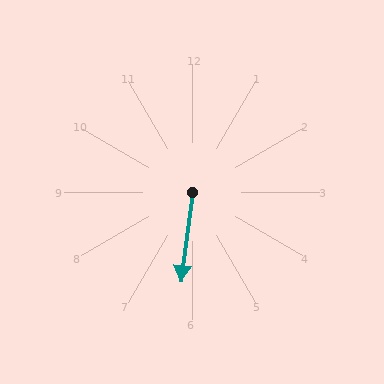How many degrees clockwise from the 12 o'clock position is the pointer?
Approximately 187 degrees.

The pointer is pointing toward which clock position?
Roughly 6 o'clock.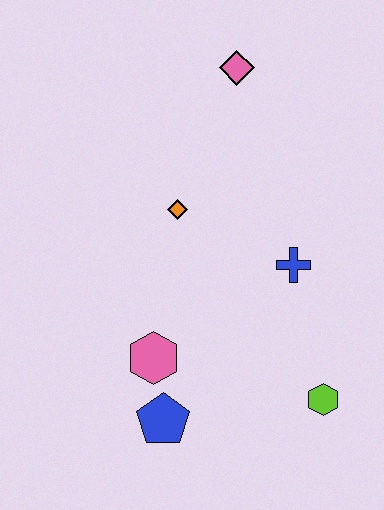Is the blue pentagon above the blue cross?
No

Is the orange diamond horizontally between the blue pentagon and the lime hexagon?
Yes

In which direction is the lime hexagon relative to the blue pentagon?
The lime hexagon is to the right of the blue pentagon.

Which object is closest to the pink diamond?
The orange diamond is closest to the pink diamond.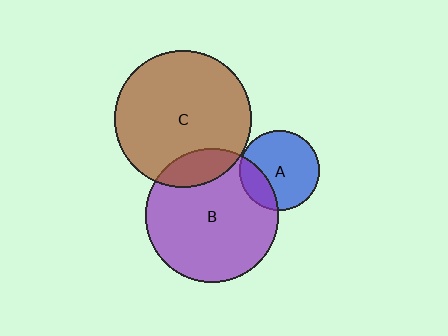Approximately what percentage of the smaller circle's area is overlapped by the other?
Approximately 25%.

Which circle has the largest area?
Circle C (brown).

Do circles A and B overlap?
Yes.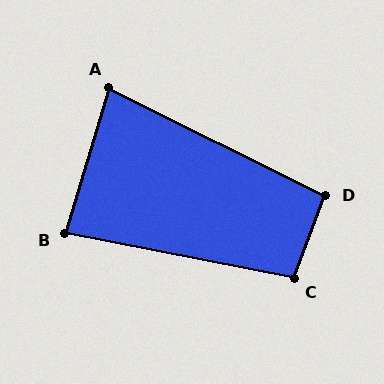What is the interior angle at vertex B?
Approximately 84 degrees (acute).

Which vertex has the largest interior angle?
C, at approximately 100 degrees.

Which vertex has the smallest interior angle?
A, at approximately 80 degrees.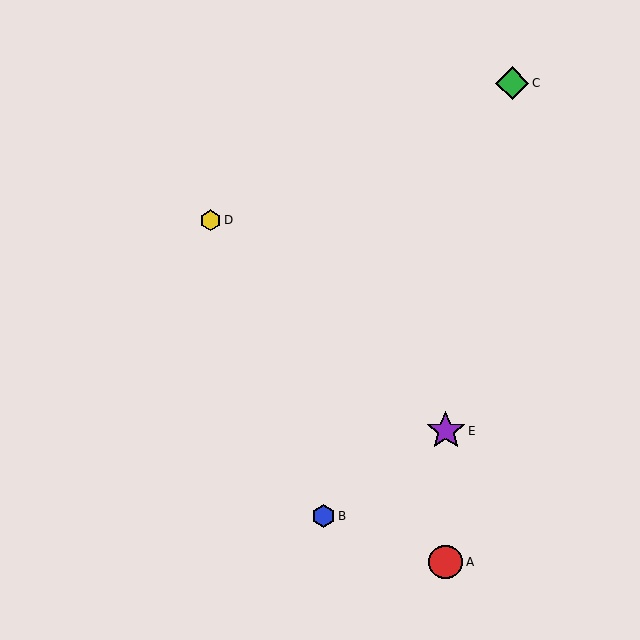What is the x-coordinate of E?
Object E is at x≈446.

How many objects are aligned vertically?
2 objects (A, E) are aligned vertically.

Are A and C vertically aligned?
No, A is at x≈446 and C is at x≈512.